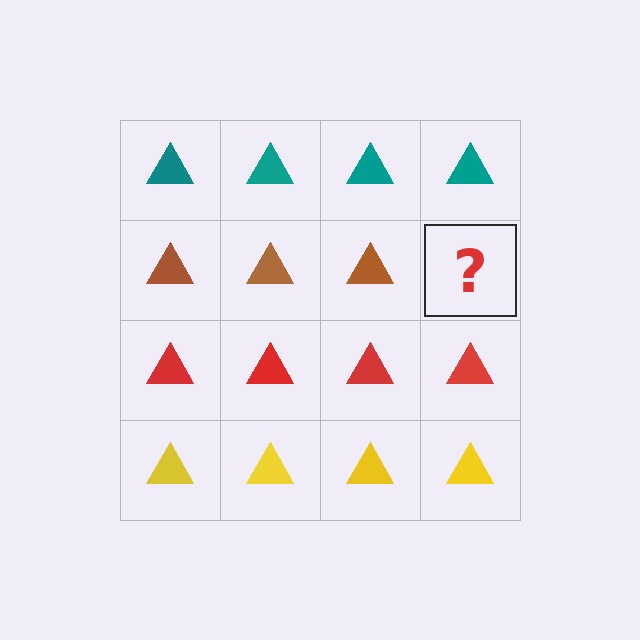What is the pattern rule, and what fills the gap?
The rule is that each row has a consistent color. The gap should be filled with a brown triangle.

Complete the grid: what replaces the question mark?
The question mark should be replaced with a brown triangle.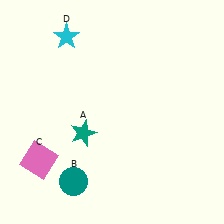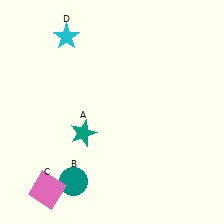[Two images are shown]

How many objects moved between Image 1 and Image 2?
1 object moved between the two images.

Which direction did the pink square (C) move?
The pink square (C) moved down.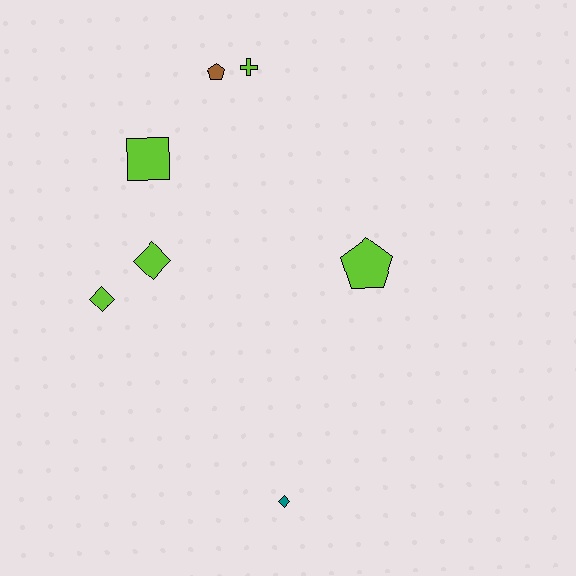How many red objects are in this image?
There are no red objects.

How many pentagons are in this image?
There are 2 pentagons.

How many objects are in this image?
There are 7 objects.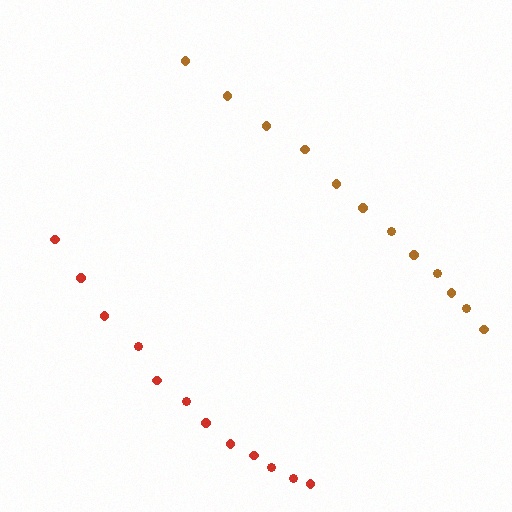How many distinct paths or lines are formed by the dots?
There are 2 distinct paths.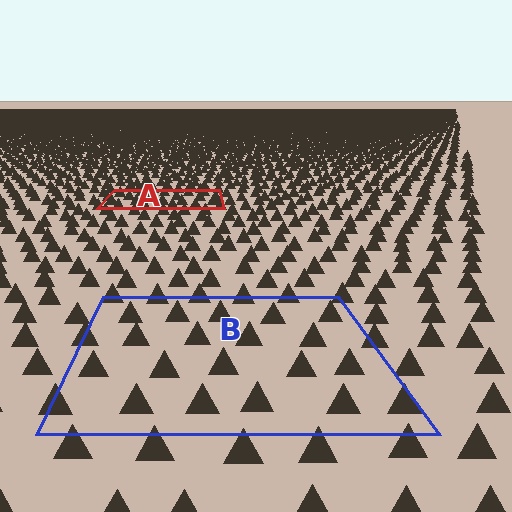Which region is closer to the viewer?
Region B is closer. The texture elements there are larger and more spread out.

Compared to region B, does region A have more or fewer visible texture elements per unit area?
Region A has more texture elements per unit area — they are packed more densely because it is farther away.